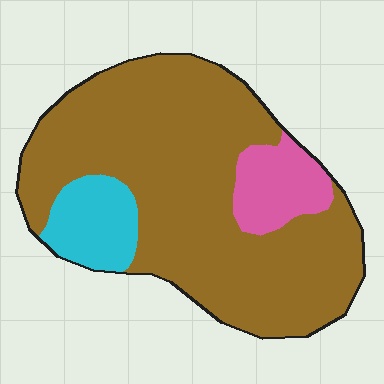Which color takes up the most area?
Brown, at roughly 80%.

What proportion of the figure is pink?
Pink takes up about one tenth (1/10) of the figure.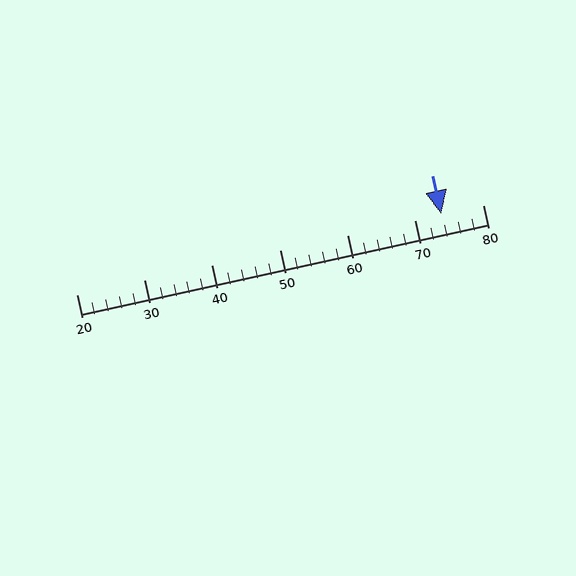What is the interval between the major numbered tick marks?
The major tick marks are spaced 10 units apart.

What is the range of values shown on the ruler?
The ruler shows values from 20 to 80.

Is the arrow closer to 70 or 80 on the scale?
The arrow is closer to 70.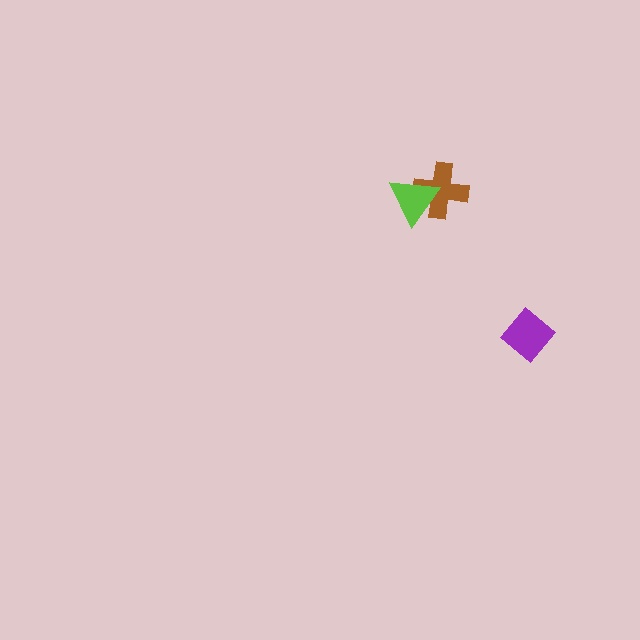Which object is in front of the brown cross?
The lime triangle is in front of the brown cross.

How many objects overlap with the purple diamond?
0 objects overlap with the purple diamond.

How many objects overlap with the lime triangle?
1 object overlaps with the lime triangle.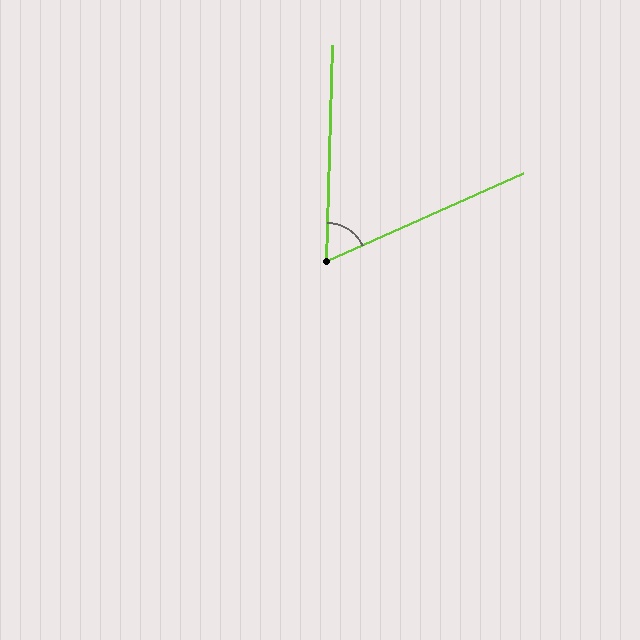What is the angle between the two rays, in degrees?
Approximately 64 degrees.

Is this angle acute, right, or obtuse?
It is acute.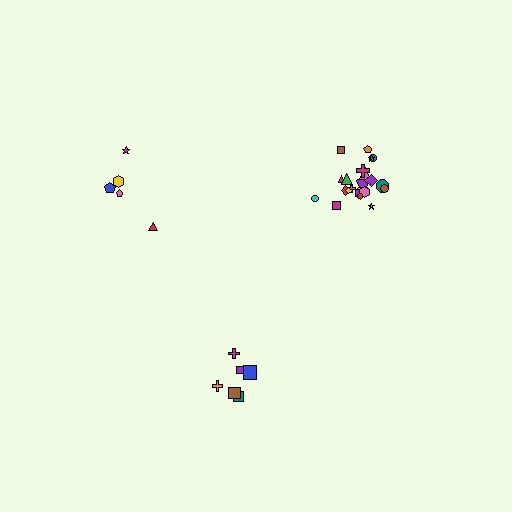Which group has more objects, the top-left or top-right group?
The top-right group.